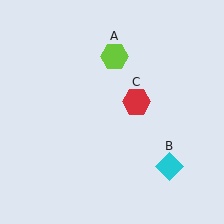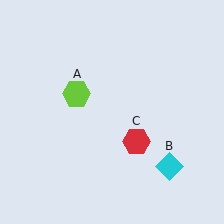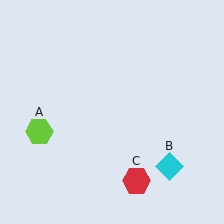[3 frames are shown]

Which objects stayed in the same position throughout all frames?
Cyan diamond (object B) remained stationary.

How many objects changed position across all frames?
2 objects changed position: lime hexagon (object A), red hexagon (object C).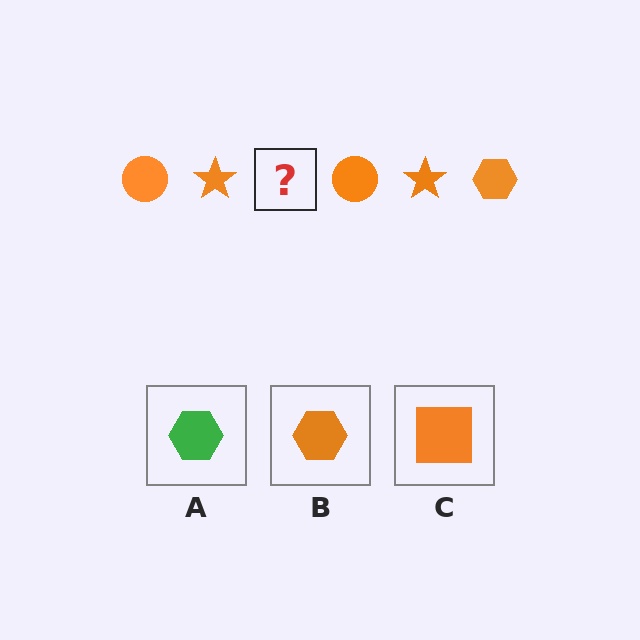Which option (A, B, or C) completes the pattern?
B.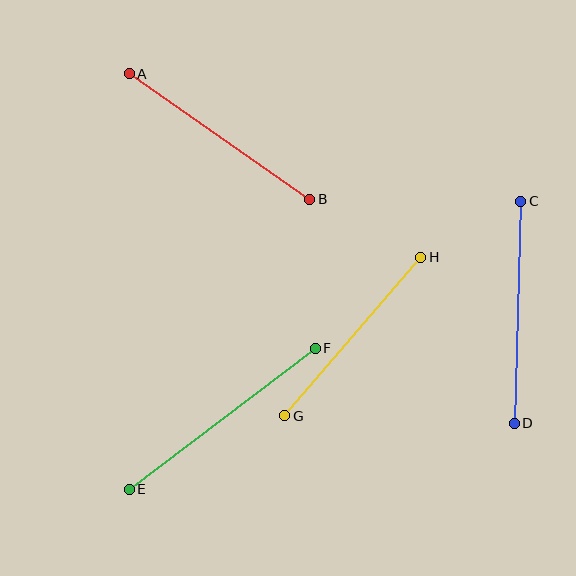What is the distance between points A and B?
The distance is approximately 220 pixels.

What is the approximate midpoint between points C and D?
The midpoint is at approximately (517, 312) pixels.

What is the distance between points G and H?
The distance is approximately 209 pixels.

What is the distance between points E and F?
The distance is approximately 233 pixels.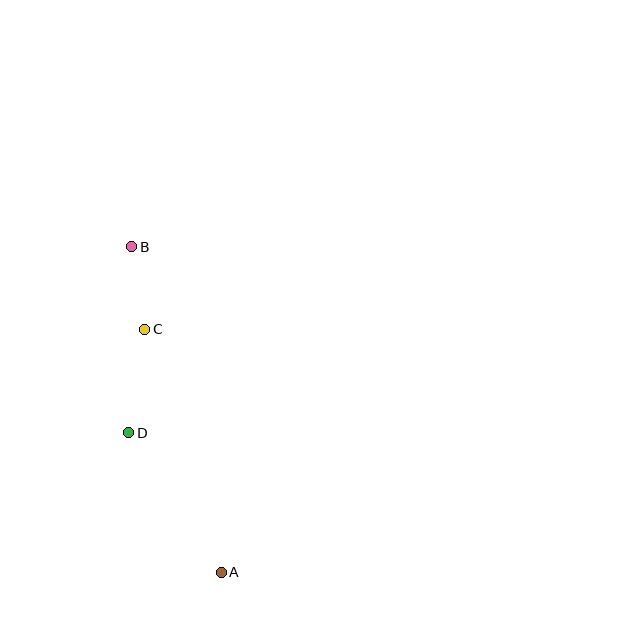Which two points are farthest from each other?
Points A and B are farthest from each other.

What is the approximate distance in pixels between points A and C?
The distance between A and C is approximately 255 pixels.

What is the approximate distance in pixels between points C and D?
The distance between C and D is approximately 105 pixels.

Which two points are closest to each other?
Points B and C are closest to each other.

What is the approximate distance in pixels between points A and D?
The distance between A and D is approximately 167 pixels.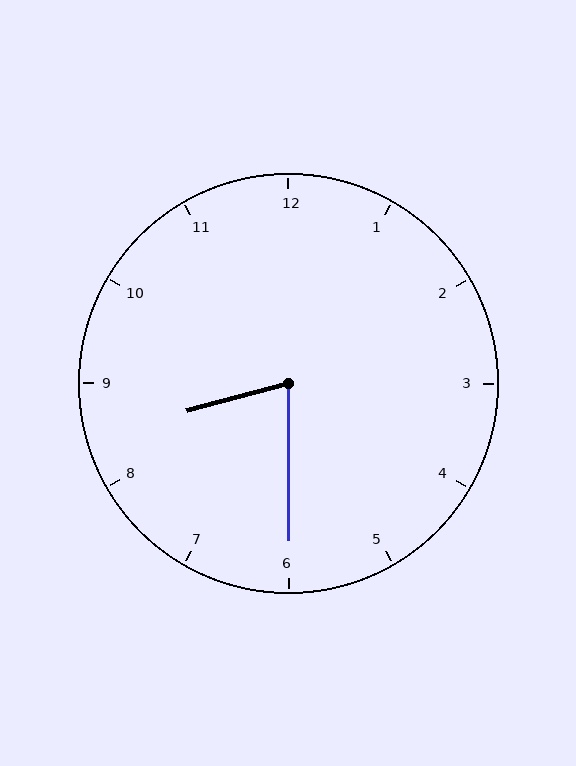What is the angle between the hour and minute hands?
Approximately 75 degrees.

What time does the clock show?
8:30.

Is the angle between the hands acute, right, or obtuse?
It is acute.